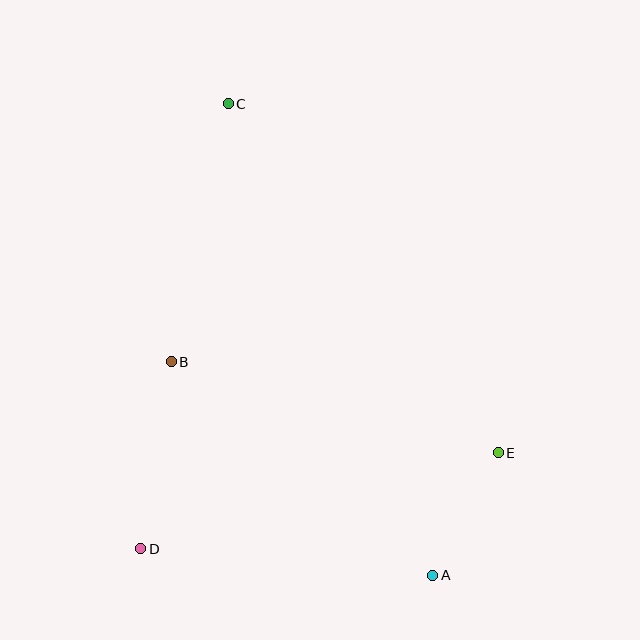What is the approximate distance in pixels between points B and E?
The distance between B and E is approximately 340 pixels.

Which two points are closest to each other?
Points A and E are closest to each other.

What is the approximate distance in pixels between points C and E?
The distance between C and E is approximately 441 pixels.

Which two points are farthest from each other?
Points A and C are farthest from each other.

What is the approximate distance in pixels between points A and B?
The distance between A and B is approximately 338 pixels.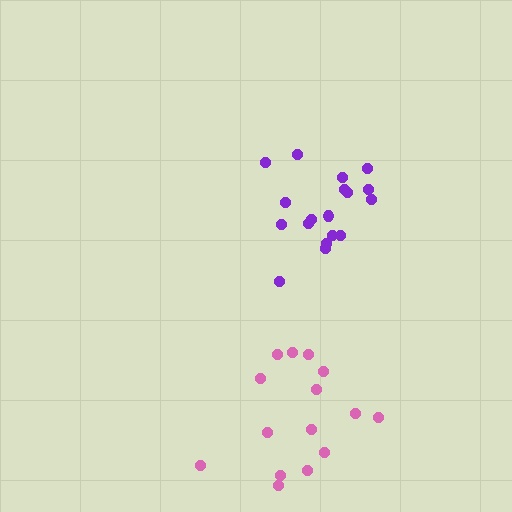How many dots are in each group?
Group 1: 15 dots, Group 2: 18 dots (33 total).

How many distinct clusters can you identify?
There are 2 distinct clusters.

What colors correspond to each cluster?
The clusters are colored: pink, purple.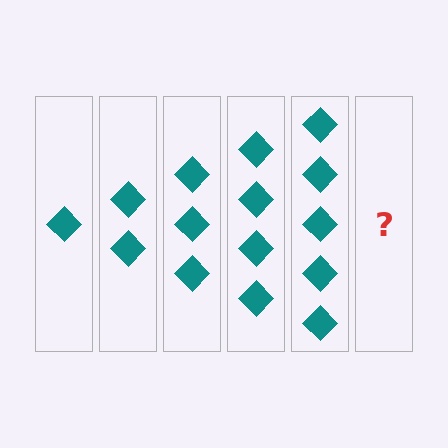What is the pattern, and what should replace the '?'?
The pattern is that each step adds one more diamond. The '?' should be 6 diamonds.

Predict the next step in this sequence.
The next step is 6 diamonds.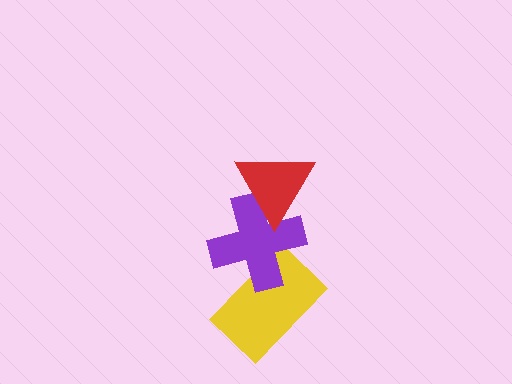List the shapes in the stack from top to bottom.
From top to bottom: the red triangle, the purple cross, the yellow rectangle.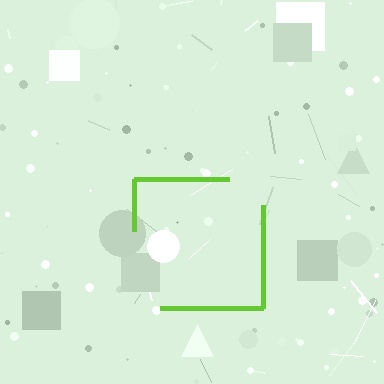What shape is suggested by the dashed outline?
The dashed outline suggests a square.